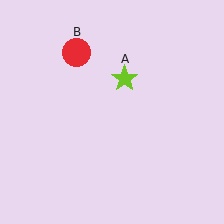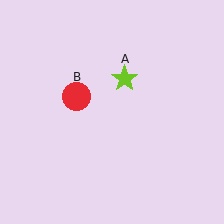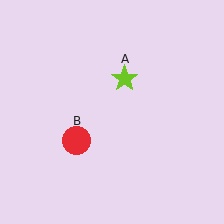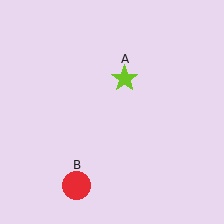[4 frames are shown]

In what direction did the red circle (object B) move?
The red circle (object B) moved down.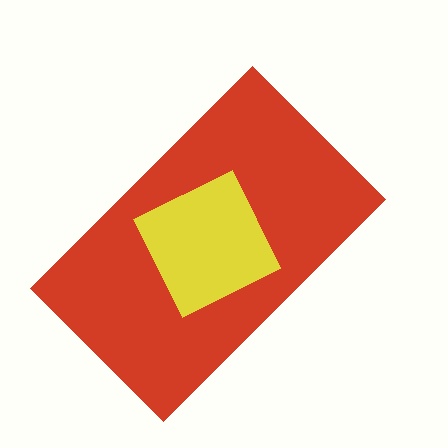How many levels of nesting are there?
2.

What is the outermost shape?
The red rectangle.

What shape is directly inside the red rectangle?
The yellow square.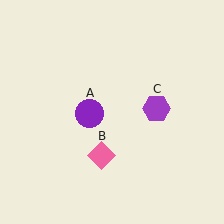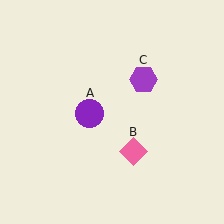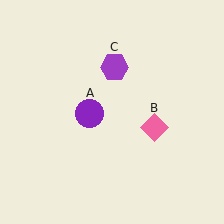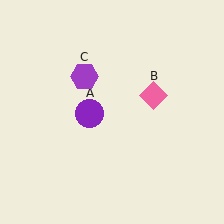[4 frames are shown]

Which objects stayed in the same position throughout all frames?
Purple circle (object A) remained stationary.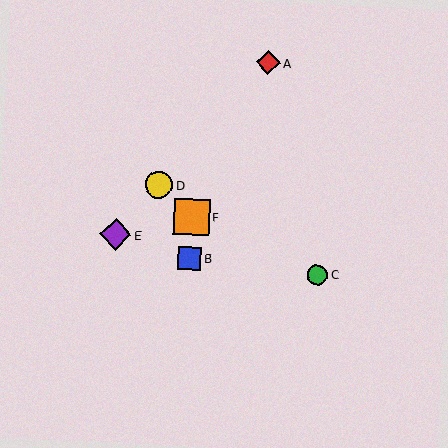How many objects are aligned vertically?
2 objects (B, F) are aligned vertically.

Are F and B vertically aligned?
Yes, both are at x≈191.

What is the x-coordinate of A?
Object A is at x≈268.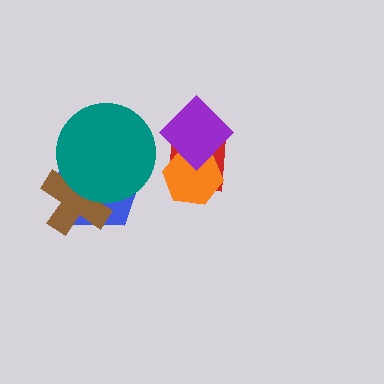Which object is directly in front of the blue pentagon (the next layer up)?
The brown cross is directly in front of the blue pentagon.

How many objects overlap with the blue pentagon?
2 objects overlap with the blue pentagon.